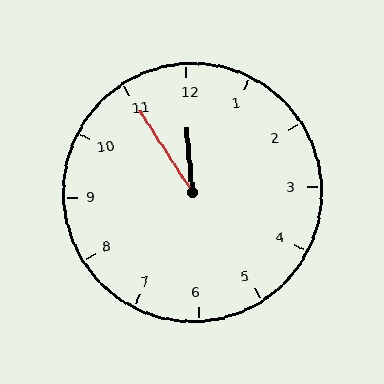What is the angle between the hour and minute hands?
Approximately 28 degrees.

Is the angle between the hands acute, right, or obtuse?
It is acute.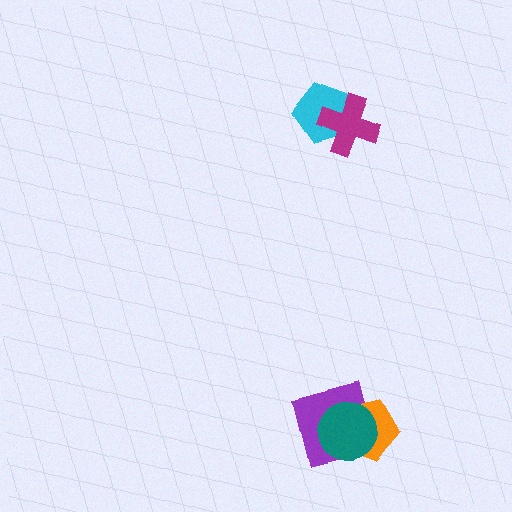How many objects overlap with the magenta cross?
1 object overlaps with the magenta cross.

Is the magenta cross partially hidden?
No, no other shape covers it.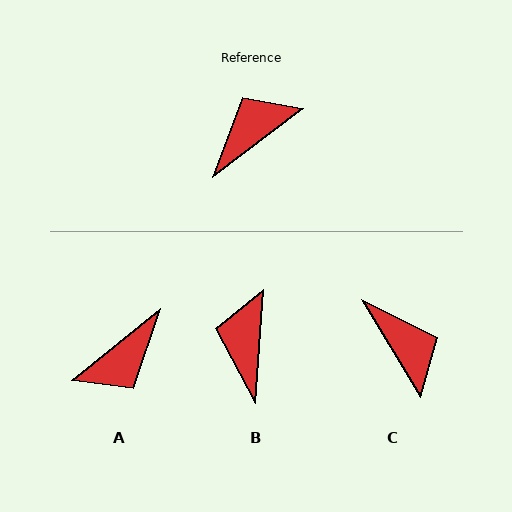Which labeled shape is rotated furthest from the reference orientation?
A, about 178 degrees away.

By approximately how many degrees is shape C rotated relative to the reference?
Approximately 96 degrees clockwise.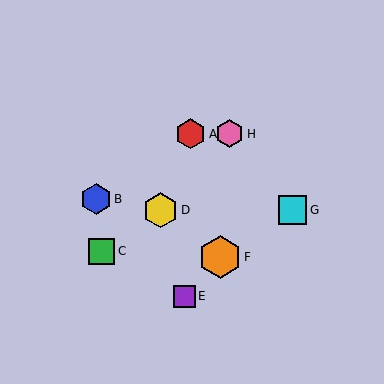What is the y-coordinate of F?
Object F is at y≈257.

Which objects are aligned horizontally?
Objects A, H are aligned horizontally.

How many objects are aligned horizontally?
2 objects (A, H) are aligned horizontally.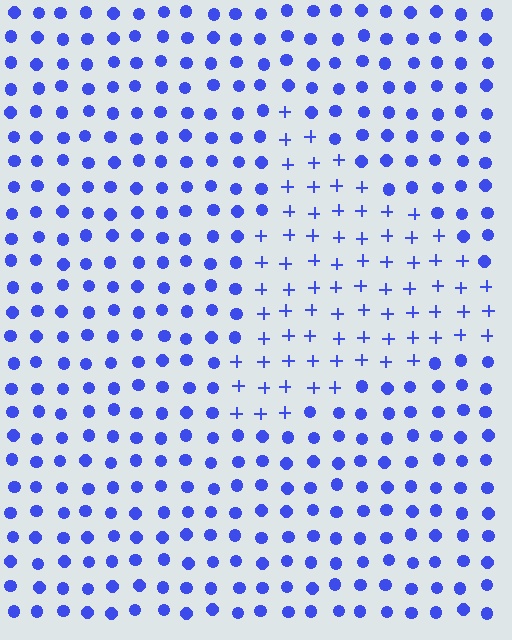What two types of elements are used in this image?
The image uses plus signs inside the triangle region and circles outside it.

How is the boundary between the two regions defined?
The boundary is defined by a change in element shape: plus signs inside vs. circles outside. All elements share the same color and spacing.